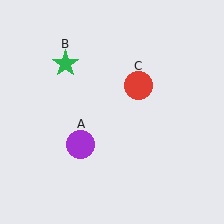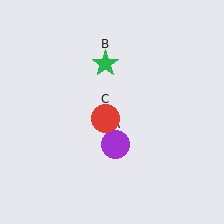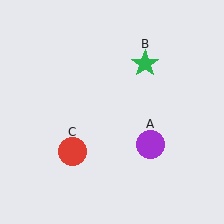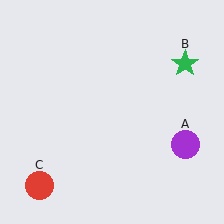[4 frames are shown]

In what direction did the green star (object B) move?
The green star (object B) moved right.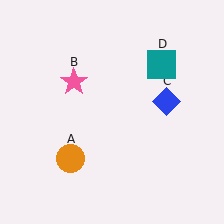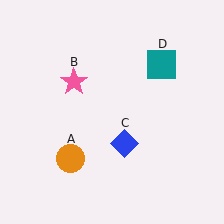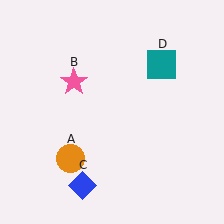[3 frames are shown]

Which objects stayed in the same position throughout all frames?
Orange circle (object A) and pink star (object B) and teal square (object D) remained stationary.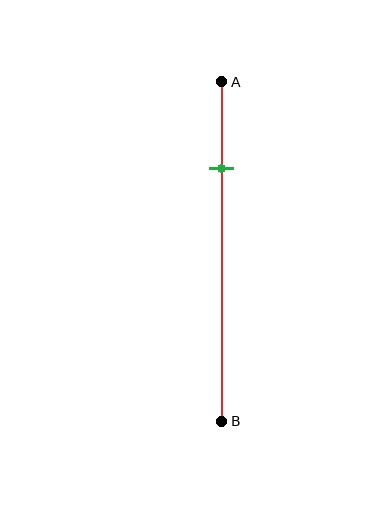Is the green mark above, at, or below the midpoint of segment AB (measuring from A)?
The green mark is above the midpoint of segment AB.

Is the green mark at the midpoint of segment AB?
No, the mark is at about 25% from A, not at the 50% midpoint.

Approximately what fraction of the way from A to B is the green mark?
The green mark is approximately 25% of the way from A to B.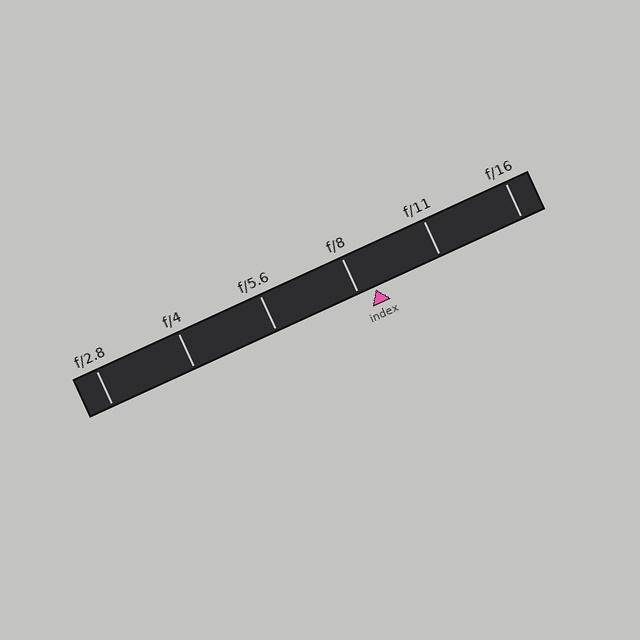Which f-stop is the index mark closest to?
The index mark is closest to f/8.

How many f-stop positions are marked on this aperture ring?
There are 6 f-stop positions marked.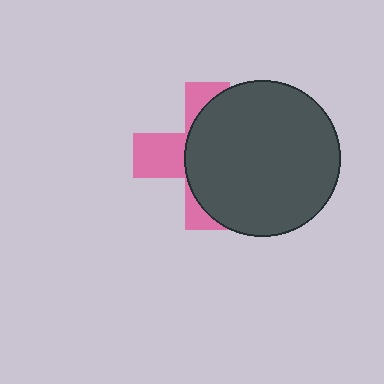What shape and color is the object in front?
The object in front is a dark gray circle.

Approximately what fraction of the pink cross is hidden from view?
Roughly 63% of the pink cross is hidden behind the dark gray circle.